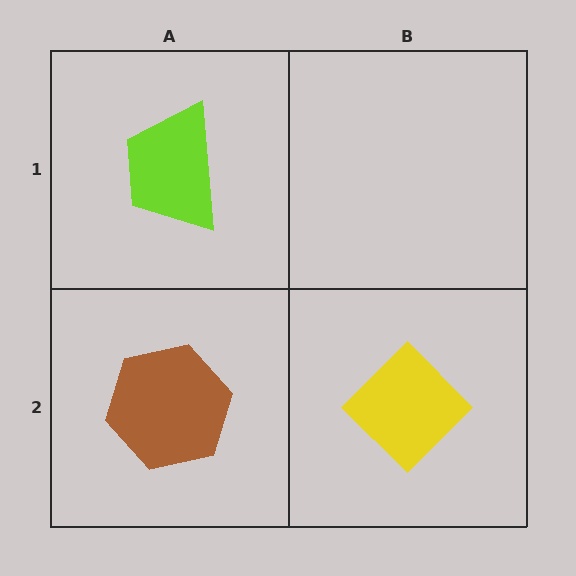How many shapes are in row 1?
1 shape.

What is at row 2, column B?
A yellow diamond.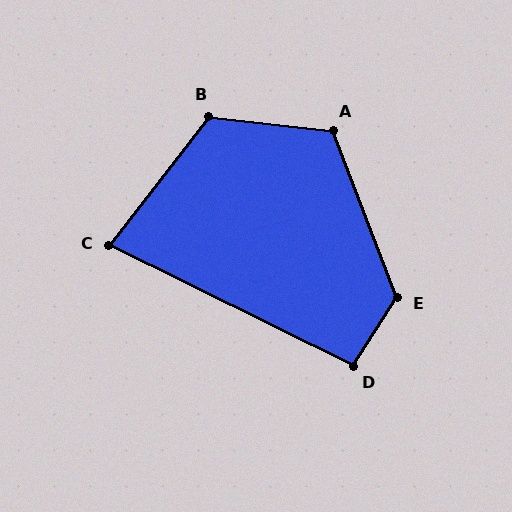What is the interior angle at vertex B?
Approximately 121 degrees (obtuse).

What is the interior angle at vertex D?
Approximately 96 degrees (obtuse).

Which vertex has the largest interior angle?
E, at approximately 127 degrees.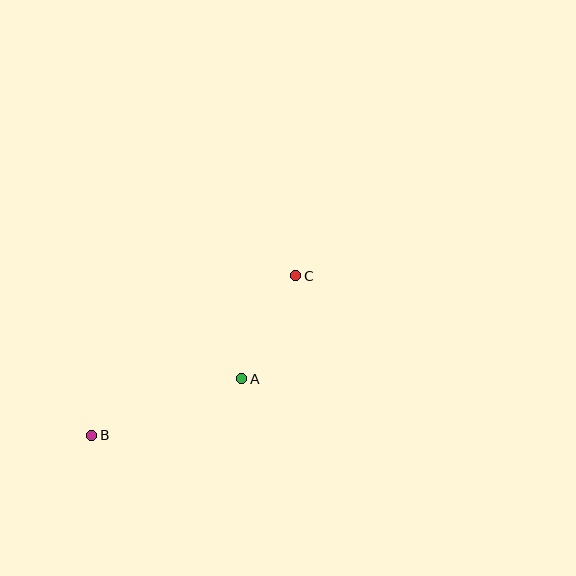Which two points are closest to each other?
Points A and C are closest to each other.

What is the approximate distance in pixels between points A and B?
The distance between A and B is approximately 161 pixels.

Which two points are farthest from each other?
Points B and C are farthest from each other.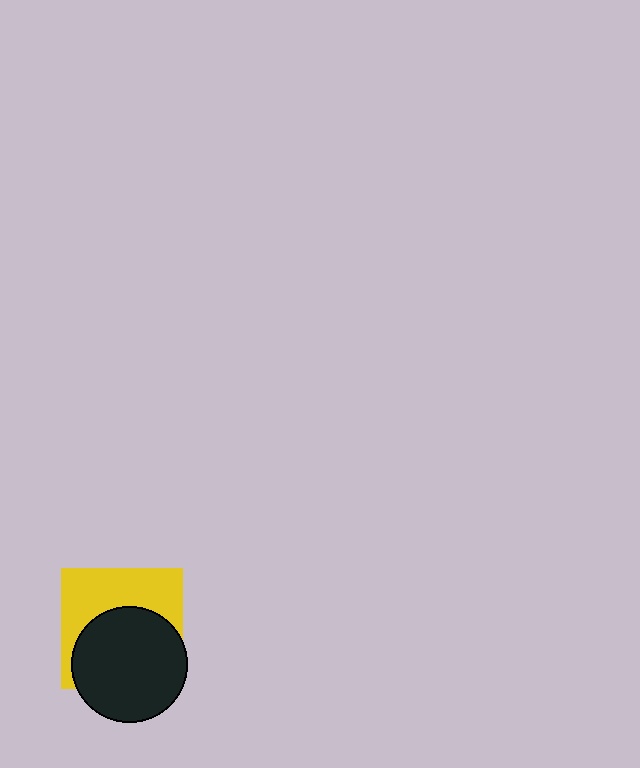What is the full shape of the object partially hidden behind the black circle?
The partially hidden object is a yellow square.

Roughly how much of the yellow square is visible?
About half of it is visible (roughly 46%).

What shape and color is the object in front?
The object in front is a black circle.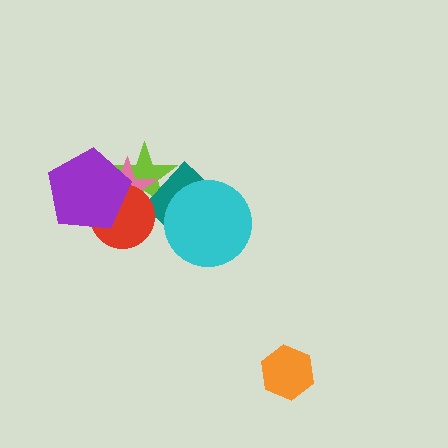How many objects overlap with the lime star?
4 objects overlap with the lime star.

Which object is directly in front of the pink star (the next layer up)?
The red circle is directly in front of the pink star.